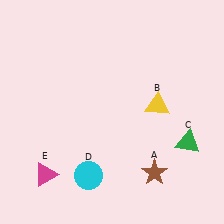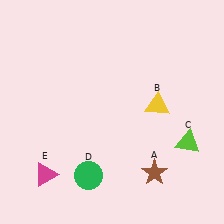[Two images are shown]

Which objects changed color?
C changed from green to lime. D changed from cyan to green.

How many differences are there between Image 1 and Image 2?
There are 2 differences between the two images.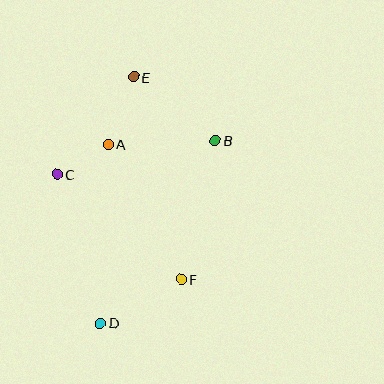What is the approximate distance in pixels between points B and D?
The distance between B and D is approximately 216 pixels.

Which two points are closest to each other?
Points A and C are closest to each other.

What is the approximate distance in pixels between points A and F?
The distance between A and F is approximately 153 pixels.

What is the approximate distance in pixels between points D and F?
The distance between D and F is approximately 91 pixels.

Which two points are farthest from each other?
Points D and E are farthest from each other.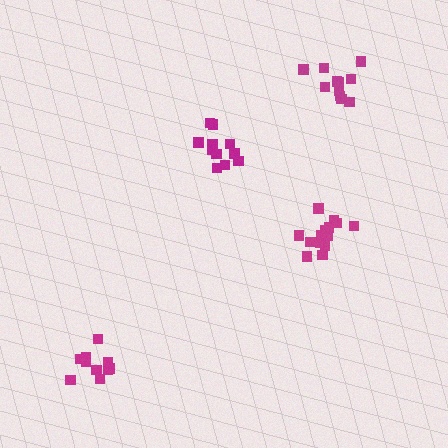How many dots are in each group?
Group 1: 11 dots, Group 2: 15 dots, Group 3: 10 dots, Group 4: 11 dots (47 total).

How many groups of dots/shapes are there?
There are 4 groups.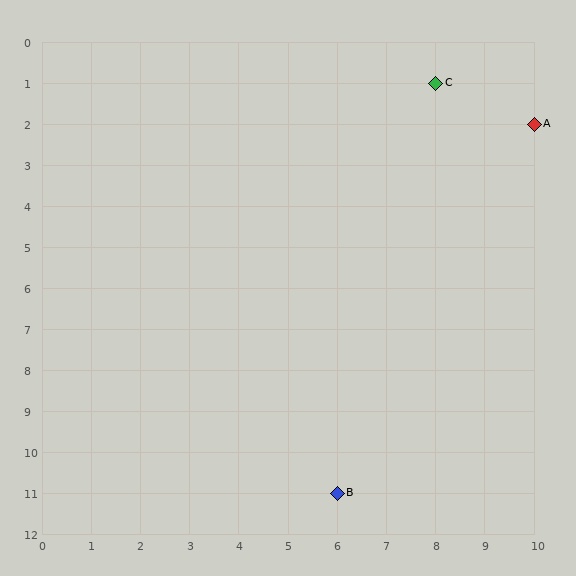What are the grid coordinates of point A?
Point A is at grid coordinates (10, 2).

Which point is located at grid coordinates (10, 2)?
Point A is at (10, 2).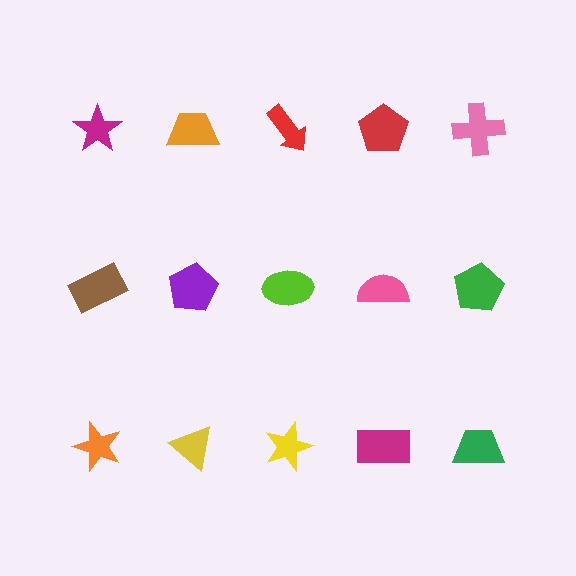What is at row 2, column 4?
A pink semicircle.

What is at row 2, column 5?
A green pentagon.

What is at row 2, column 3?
A lime ellipse.